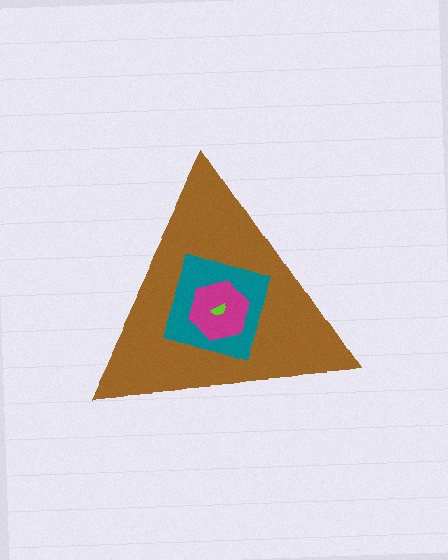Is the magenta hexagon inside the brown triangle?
Yes.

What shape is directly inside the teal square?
The magenta hexagon.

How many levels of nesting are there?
4.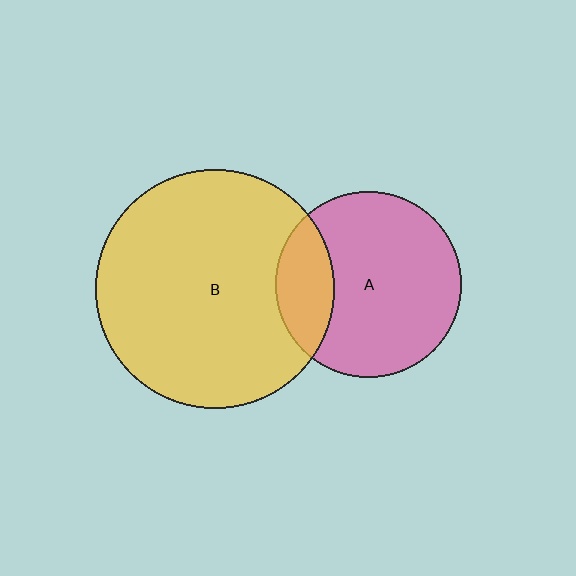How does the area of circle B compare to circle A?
Approximately 1.7 times.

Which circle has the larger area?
Circle B (yellow).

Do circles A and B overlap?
Yes.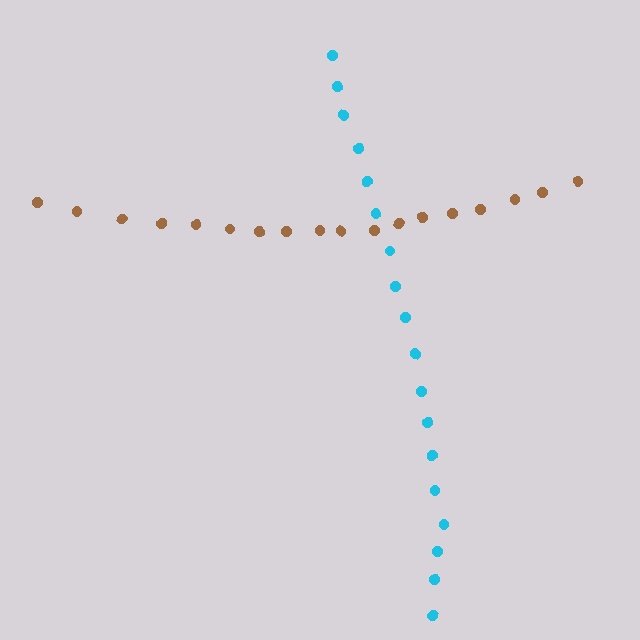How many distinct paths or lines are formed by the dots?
There are 2 distinct paths.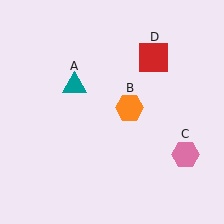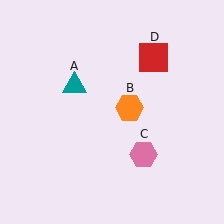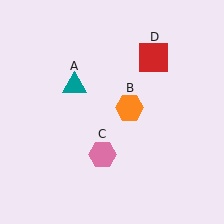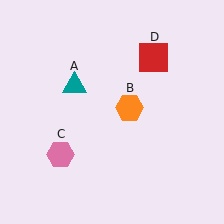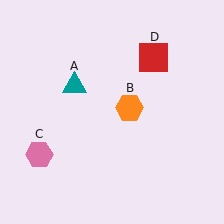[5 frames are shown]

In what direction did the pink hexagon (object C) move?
The pink hexagon (object C) moved left.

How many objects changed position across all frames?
1 object changed position: pink hexagon (object C).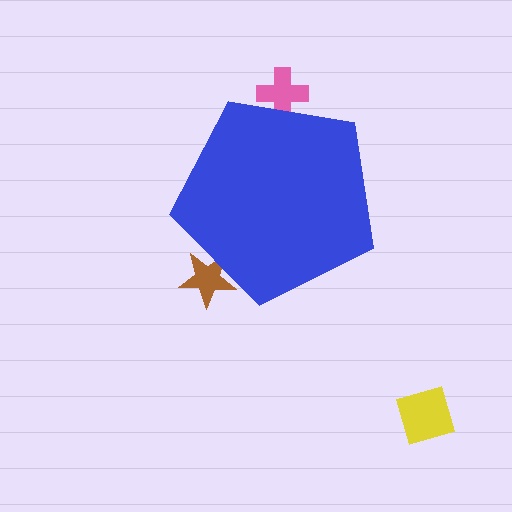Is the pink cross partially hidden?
Yes, the pink cross is partially hidden behind the blue pentagon.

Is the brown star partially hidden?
Yes, the brown star is partially hidden behind the blue pentagon.